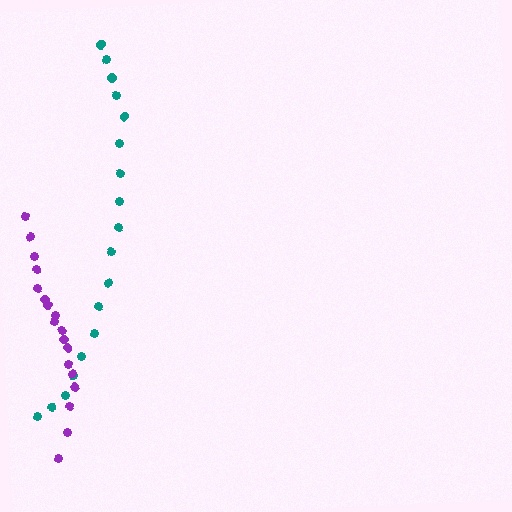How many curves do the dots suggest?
There are 2 distinct paths.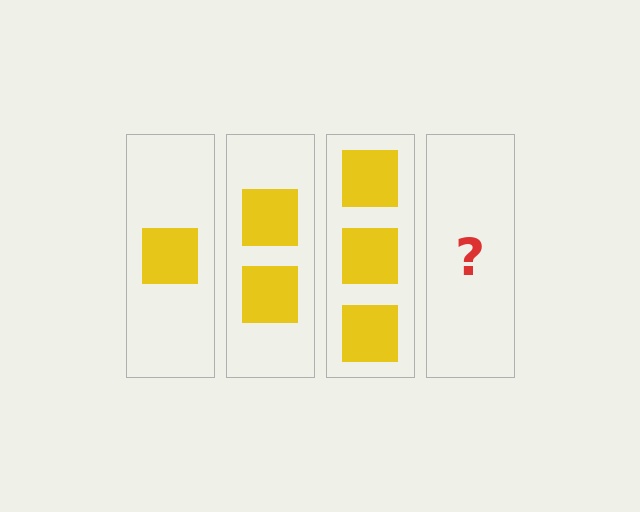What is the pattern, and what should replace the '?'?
The pattern is that each step adds one more square. The '?' should be 4 squares.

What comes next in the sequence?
The next element should be 4 squares.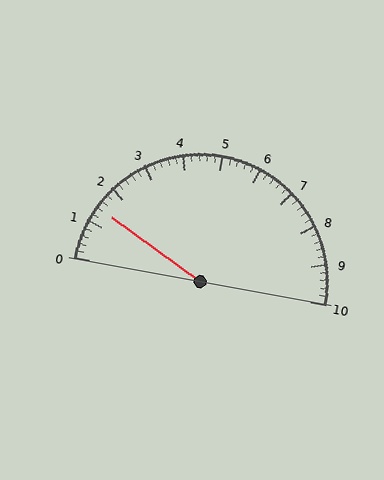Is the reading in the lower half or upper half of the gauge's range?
The reading is in the lower half of the range (0 to 10).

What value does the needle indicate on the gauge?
The needle indicates approximately 1.4.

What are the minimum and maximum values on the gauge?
The gauge ranges from 0 to 10.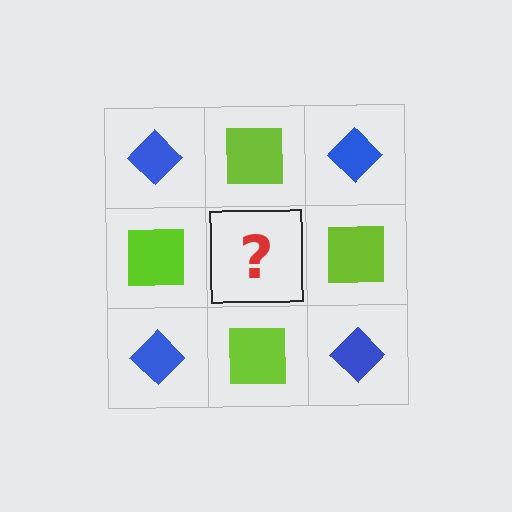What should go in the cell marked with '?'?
The missing cell should contain a blue diamond.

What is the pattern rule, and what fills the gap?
The rule is that it alternates blue diamond and lime square in a checkerboard pattern. The gap should be filled with a blue diamond.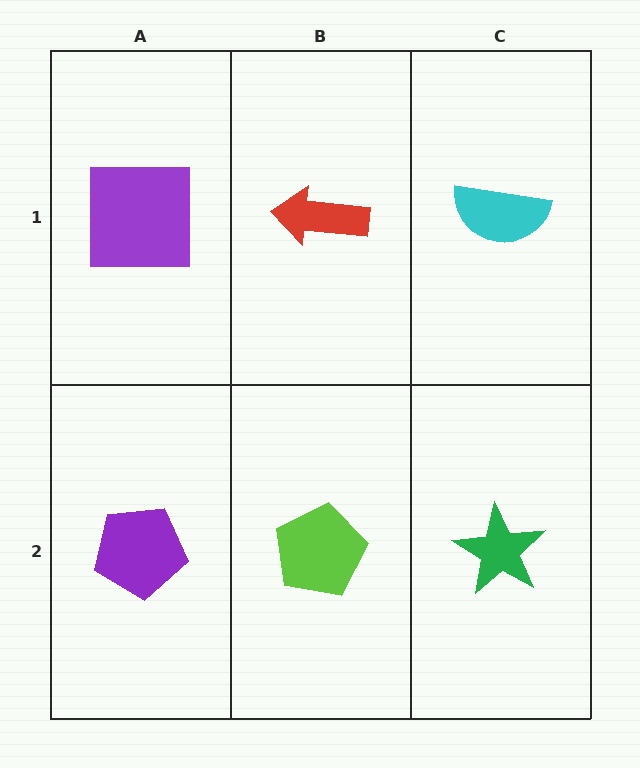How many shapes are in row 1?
3 shapes.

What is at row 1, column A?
A purple square.